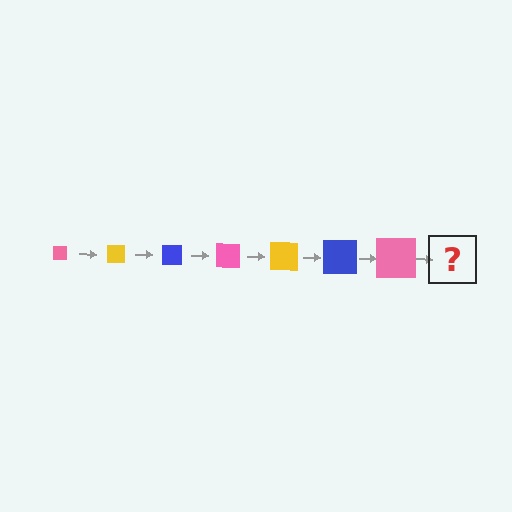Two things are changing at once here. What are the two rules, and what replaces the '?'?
The two rules are that the square grows larger each step and the color cycles through pink, yellow, and blue. The '?' should be a yellow square, larger than the previous one.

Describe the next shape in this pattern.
It should be a yellow square, larger than the previous one.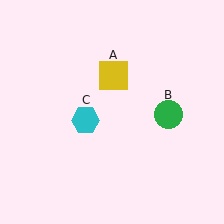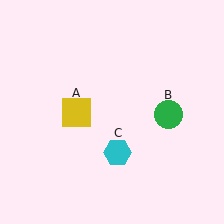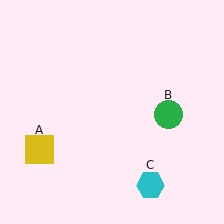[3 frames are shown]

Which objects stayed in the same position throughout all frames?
Green circle (object B) remained stationary.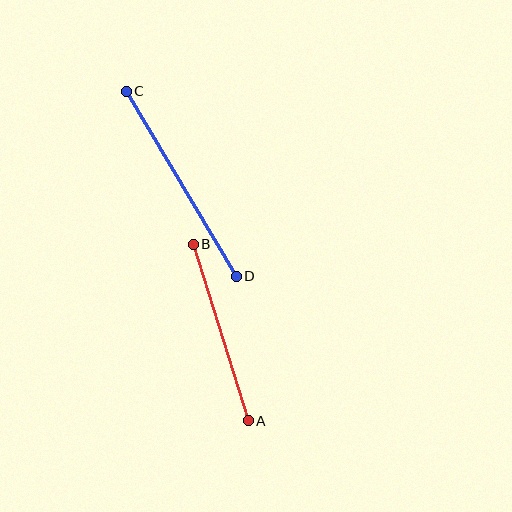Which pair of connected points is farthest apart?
Points C and D are farthest apart.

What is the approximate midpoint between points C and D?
The midpoint is at approximately (181, 184) pixels.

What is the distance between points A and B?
The distance is approximately 185 pixels.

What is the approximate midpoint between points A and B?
The midpoint is at approximately (221, 332) pixels.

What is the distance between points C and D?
The distance is approximately 215 pixels.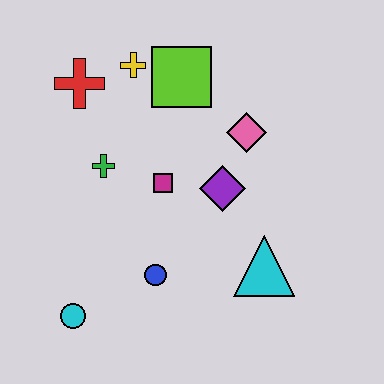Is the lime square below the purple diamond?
No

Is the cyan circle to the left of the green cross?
Yes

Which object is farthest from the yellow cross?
The cyan circle is farthest from the yellow cross.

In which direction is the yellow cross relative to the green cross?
The yellow cross is above the green cross.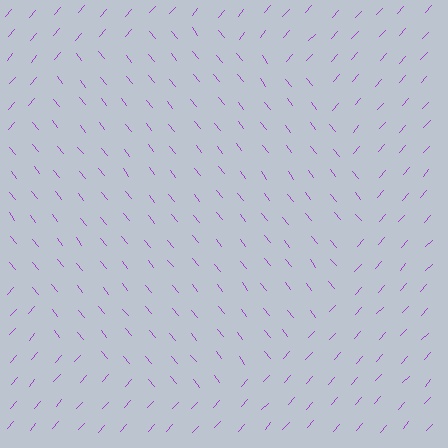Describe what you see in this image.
The image is filled with small purple line segments. A circle region in the image has lines oriented differently from the surrounding lines, creating a visible texture boundary.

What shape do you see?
I see a circle.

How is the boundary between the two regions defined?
The boundary is defined purely by a change in line orientation (approximately 80 degrees difference). All lines are the same color and thickness.